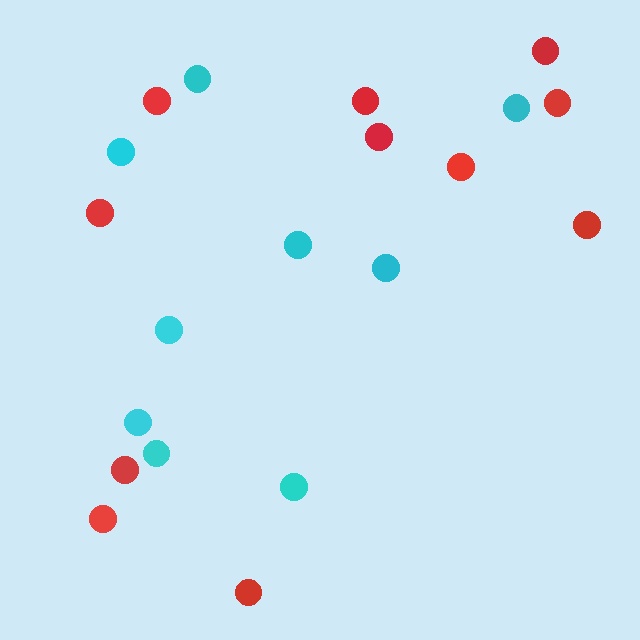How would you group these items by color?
There are 2 groups: one group of red circles (11) and one group of cyan circles (9).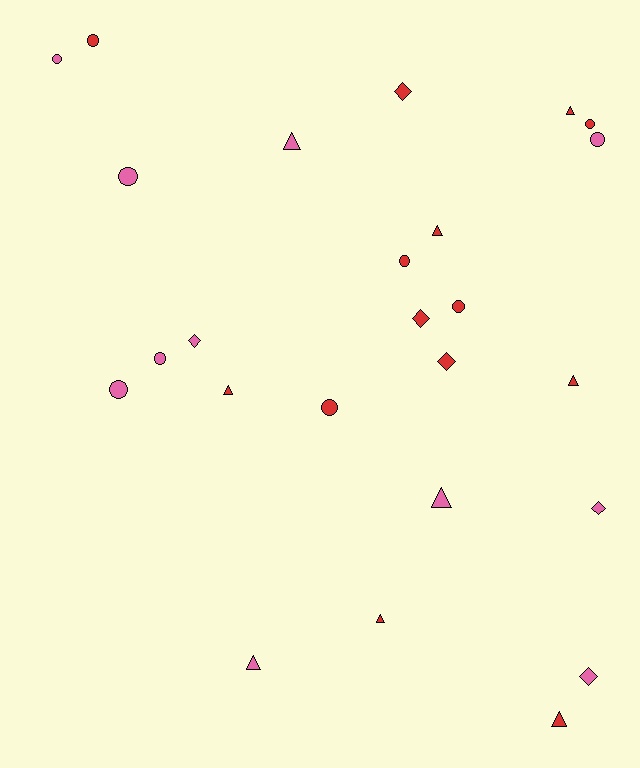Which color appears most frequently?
Red, with 14 objects.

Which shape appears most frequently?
Circle, with 10 objects.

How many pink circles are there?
There are 5 pink circles.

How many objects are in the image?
There are 25 objects.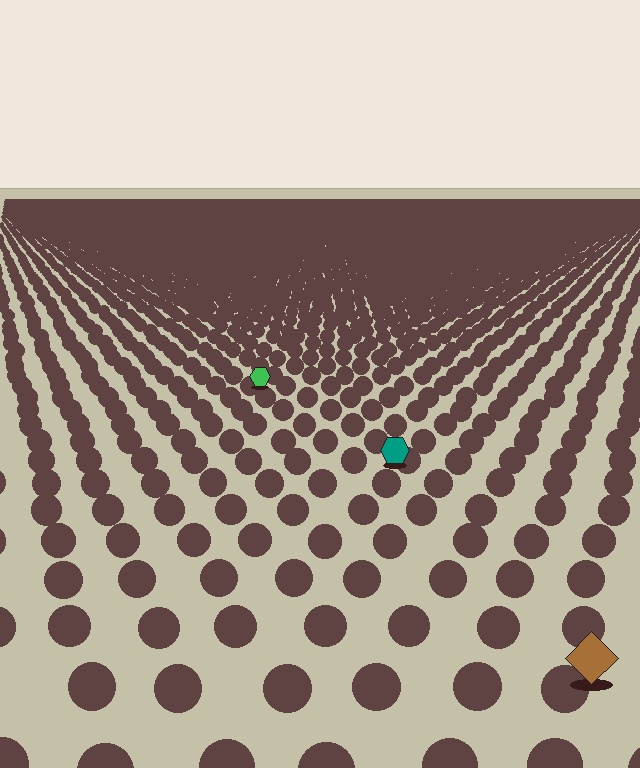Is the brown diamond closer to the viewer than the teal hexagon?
Yes. The brown diamond is closer — you can tell from the texture gradient: the ground texture is coarser near it.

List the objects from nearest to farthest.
From nearest to farthest: the brown diamond, the teal hexagon, the green hexagon.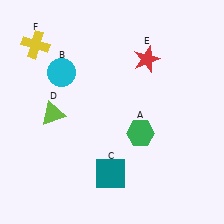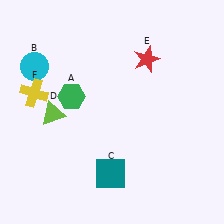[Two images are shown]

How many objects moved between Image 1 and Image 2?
3 objects moved between the two images.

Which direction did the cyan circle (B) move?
The cyan circle (B) moved left.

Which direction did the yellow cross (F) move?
The yellow cross (F) moved down.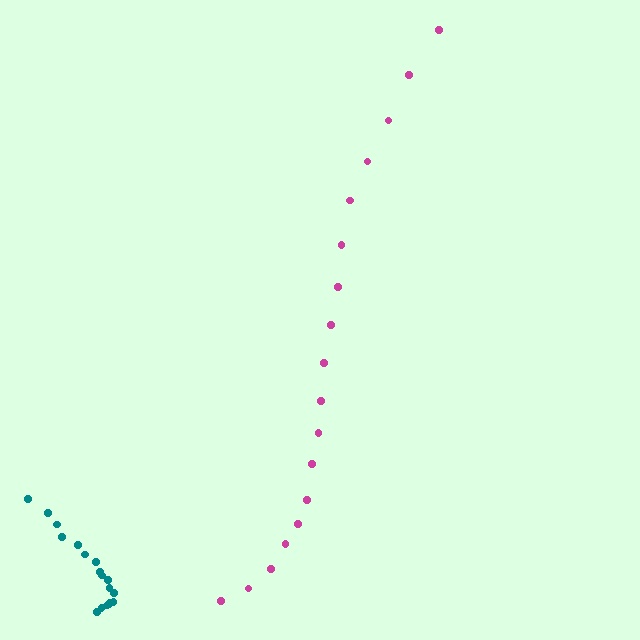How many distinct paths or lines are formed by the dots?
There are 2 distinct paths.